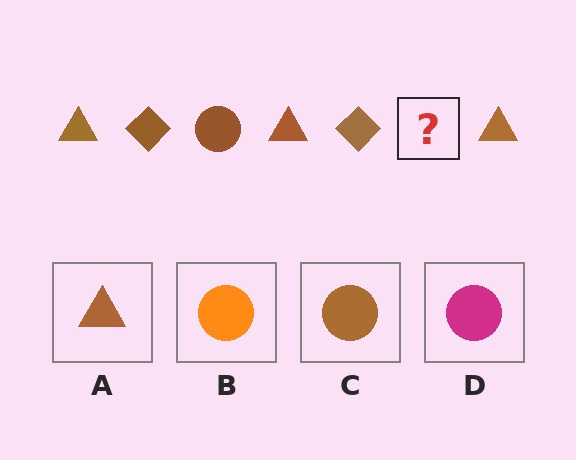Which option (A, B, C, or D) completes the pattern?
C.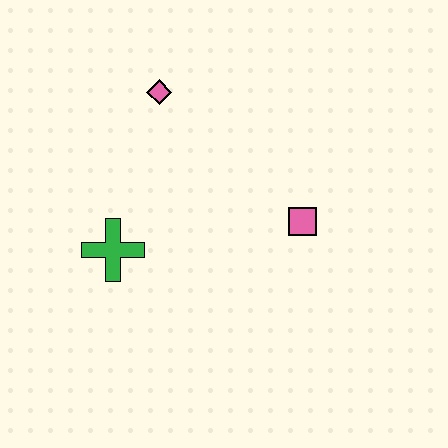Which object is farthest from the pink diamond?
The pink square is farthest from the pink diamond.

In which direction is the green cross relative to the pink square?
The green cross is to the left of the pink square.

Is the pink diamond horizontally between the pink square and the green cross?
Yes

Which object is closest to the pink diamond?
The green cross is closest to the pink diamond.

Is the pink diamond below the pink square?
No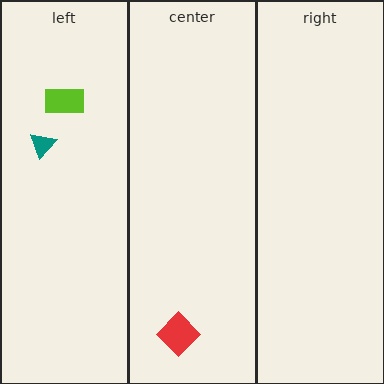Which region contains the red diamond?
The center region.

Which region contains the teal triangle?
The left region.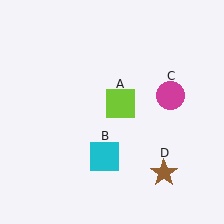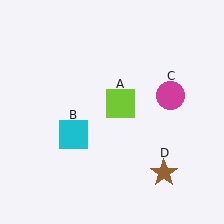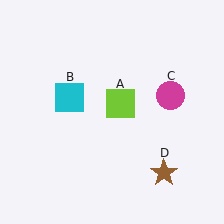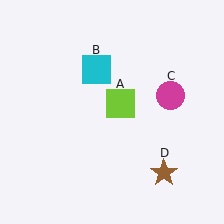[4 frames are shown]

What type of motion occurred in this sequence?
The cyan square (object B) rotated clockwise around the center of the scene.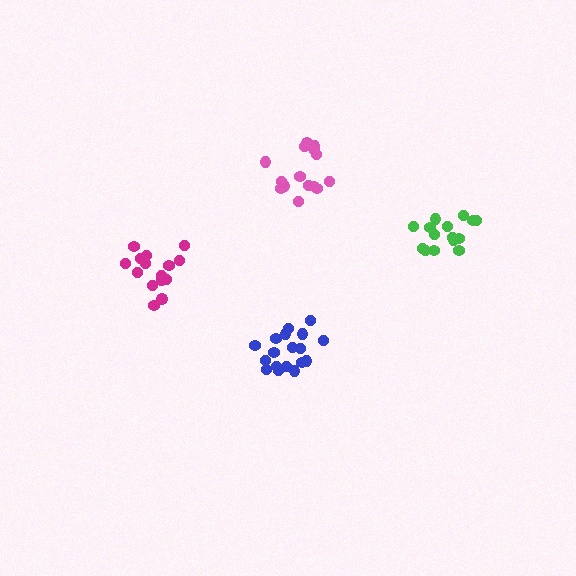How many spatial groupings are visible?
There are 4 spatial groupings.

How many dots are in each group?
Group 1: 15 dots, Group 2: 18 dots, Group 3: 15 dots, Group 4: 15 dots (63 total).